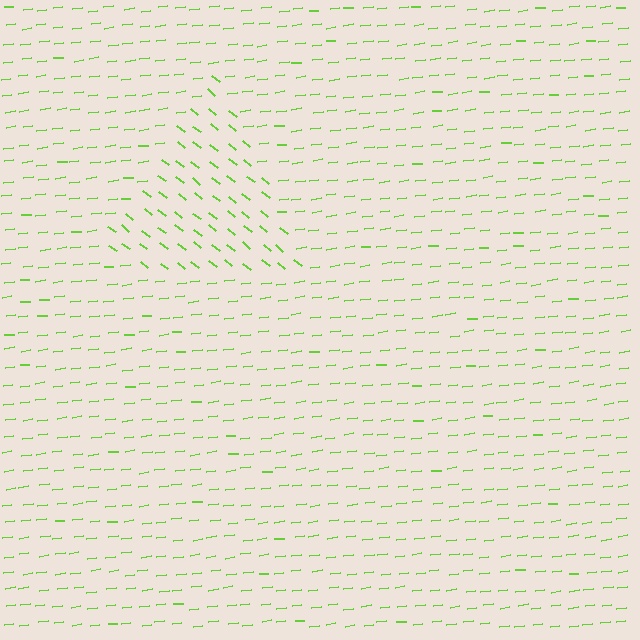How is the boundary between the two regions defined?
The boundary is defined purely by a change in line orientation (approximately 45 degrees difference). All lines are the same color and thickness.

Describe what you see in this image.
The image is filled with small lime line segments. A triangle region in the image has lines oriented differently from the surrounding lines, creating a visible texture boundary.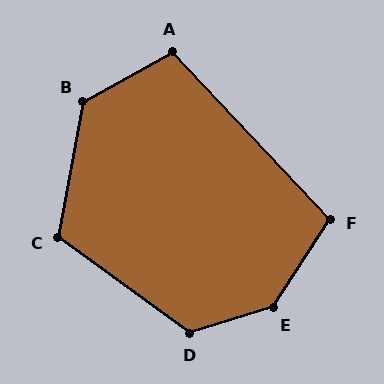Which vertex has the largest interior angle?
E, at approximately 140 degrees.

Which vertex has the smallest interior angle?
F, at approximately 104 degrees.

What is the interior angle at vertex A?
Approximately 104 degrees (obtuse).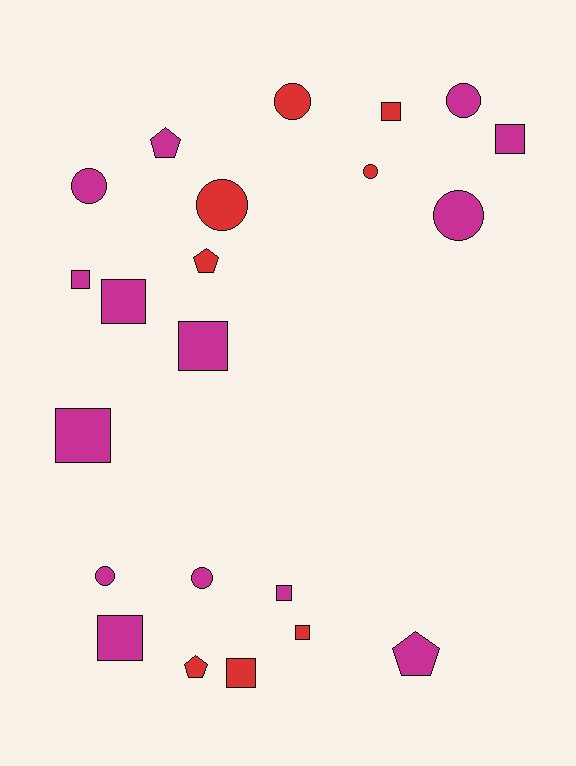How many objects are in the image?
There are 22 objects.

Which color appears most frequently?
Magenta, with 14 objects.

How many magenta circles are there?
There are 5 magenta circles.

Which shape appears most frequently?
Square, with 10 objects.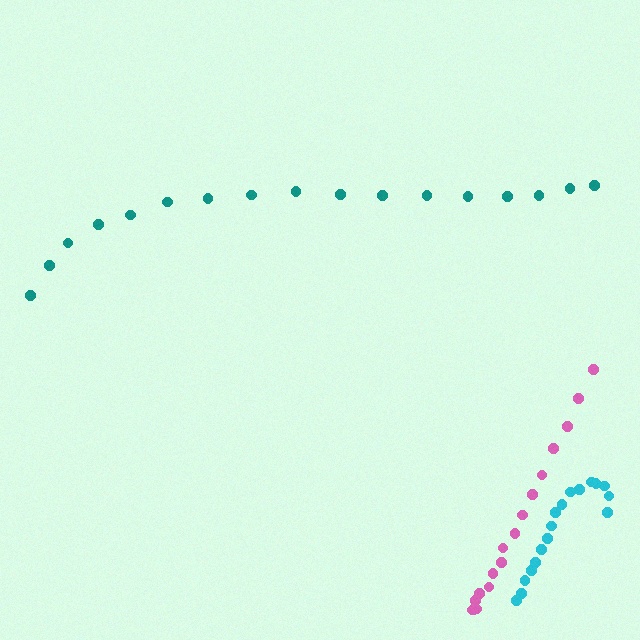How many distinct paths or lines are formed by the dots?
There are 3 distinct paths.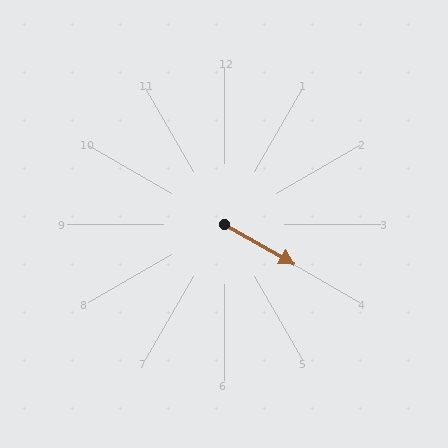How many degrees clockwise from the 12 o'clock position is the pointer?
Approximately 119 degrees.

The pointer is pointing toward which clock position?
Roughly 4 o'clock.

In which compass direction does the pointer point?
Southeast.